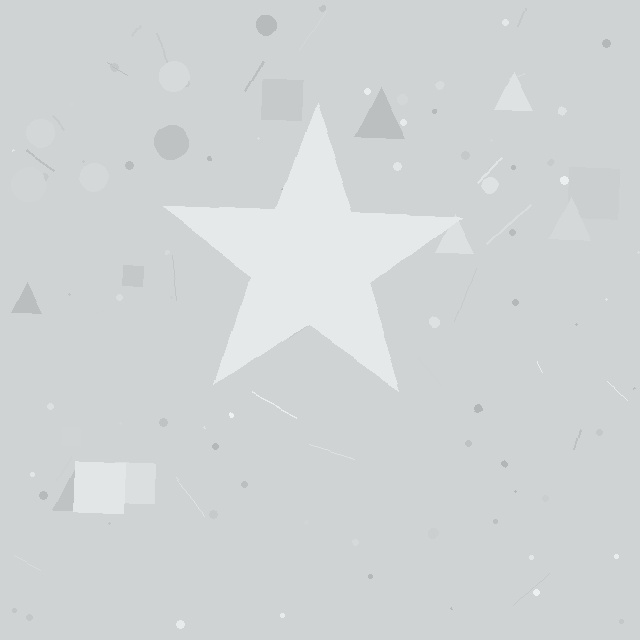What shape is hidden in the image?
A star is hidden in the image.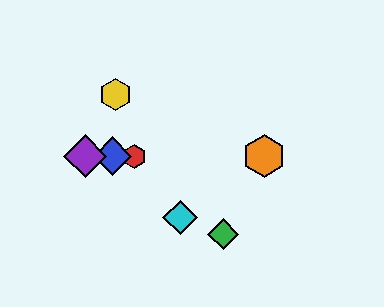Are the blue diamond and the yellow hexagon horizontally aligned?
No, the blue diamond is at y≈156 and the yellow hexagon is at y≈94.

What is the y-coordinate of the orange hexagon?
The orange hexagon is at y≈156.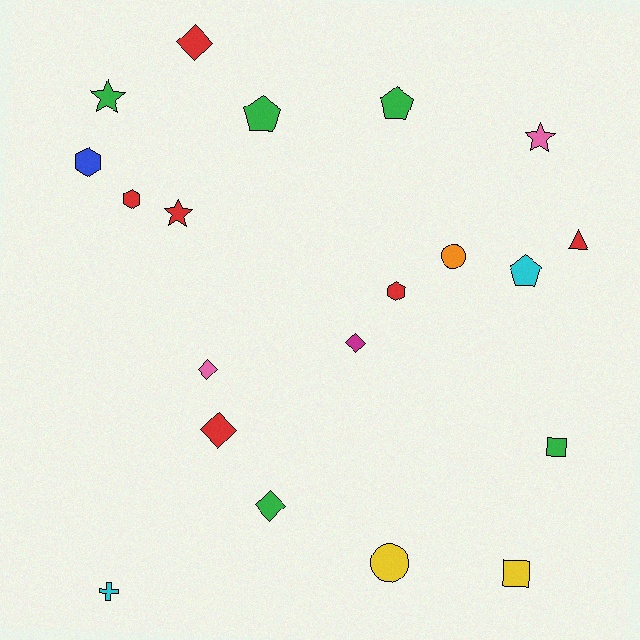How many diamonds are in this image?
There are 5 diamonds.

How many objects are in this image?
There are 20 objects.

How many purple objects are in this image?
There are no purple objects.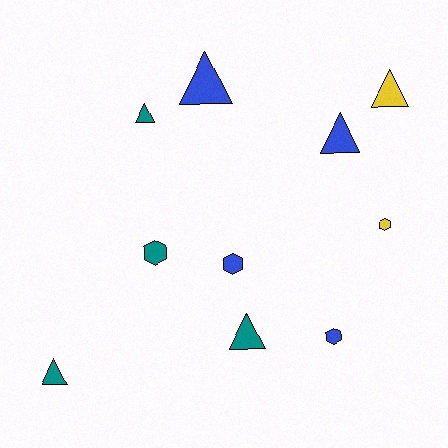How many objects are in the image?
There are 10 objects.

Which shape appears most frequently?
Triangle, with 6 objects.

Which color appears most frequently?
Teal, with 4 objects.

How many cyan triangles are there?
There are no cyan triangles.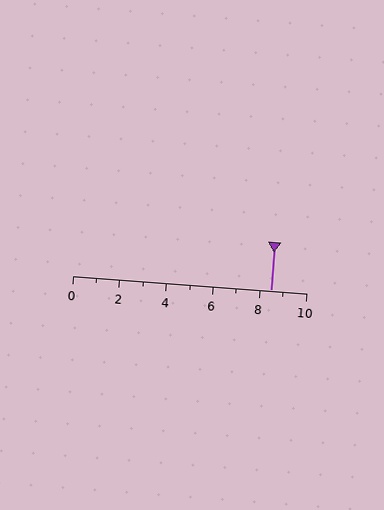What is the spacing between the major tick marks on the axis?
The major ticks are spaced 2 apart.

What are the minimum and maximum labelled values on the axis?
The axis runs from 0 to 10.